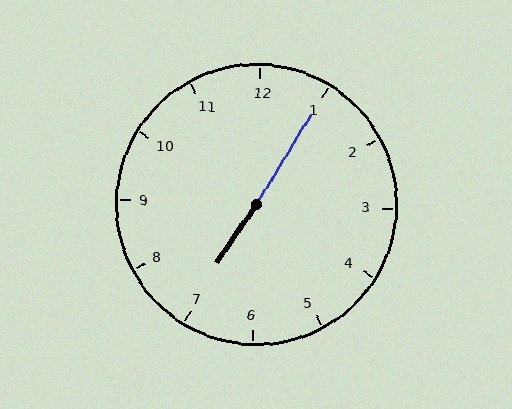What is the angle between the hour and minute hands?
Approximately 178 degrees.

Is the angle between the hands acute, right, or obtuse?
It is obtuse.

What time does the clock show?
7:05.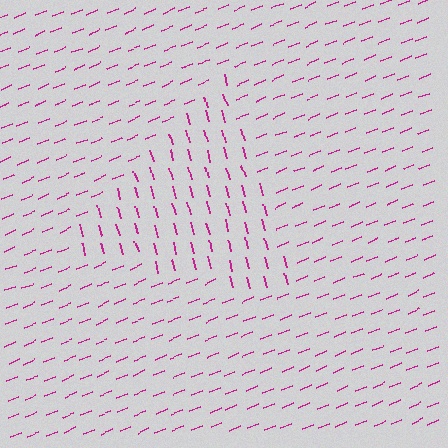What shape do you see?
I see a triangle.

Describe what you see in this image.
The image is filled with small magenta line segments. A triangle region in the image has lines oriented differently from the surrounding lines, creating a visible texture boundary.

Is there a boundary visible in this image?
Yes, there is a texture boundary formed by a change in line orientation.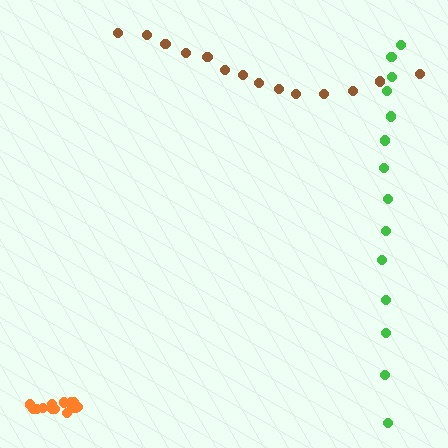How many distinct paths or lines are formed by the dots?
There are 3 distinct paths.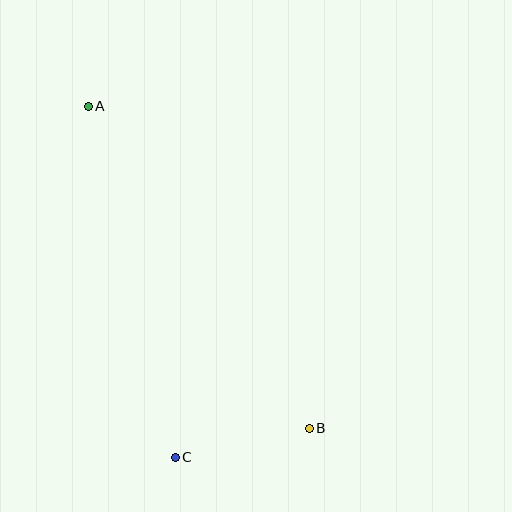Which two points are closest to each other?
Points B and C are closest to each other.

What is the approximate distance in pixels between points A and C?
The distance between A and C is approximately 362 pixels.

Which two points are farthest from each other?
Points A and B are farthest from each other.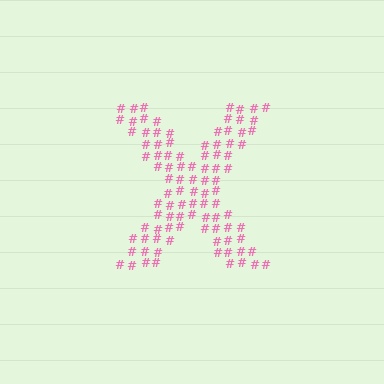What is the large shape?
The large shape is the letter X.